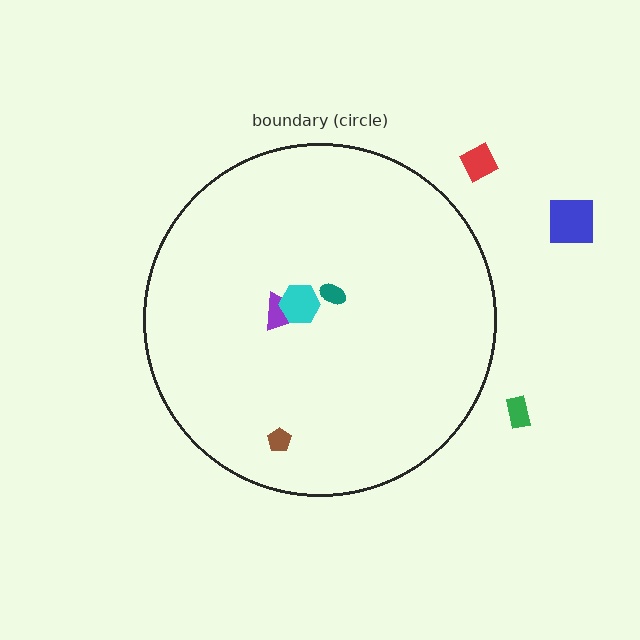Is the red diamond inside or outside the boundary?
Outside.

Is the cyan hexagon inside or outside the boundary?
Inside.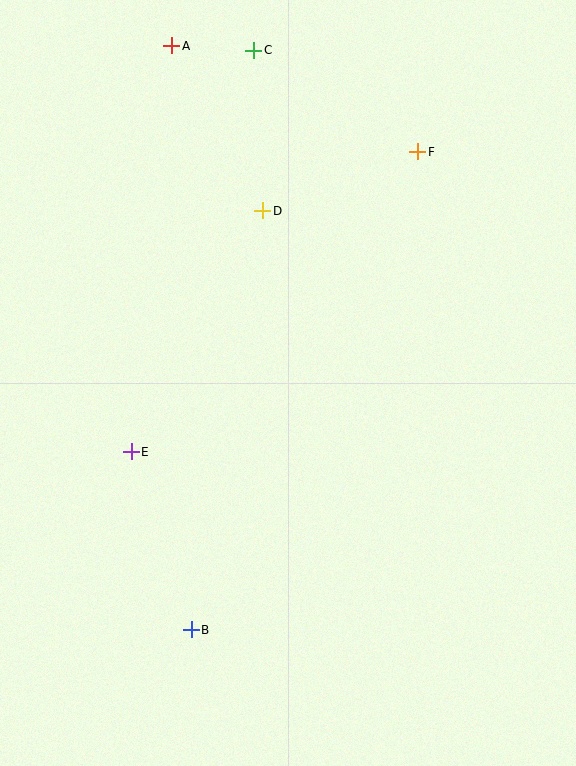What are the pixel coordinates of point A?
Point A is at (172, 46).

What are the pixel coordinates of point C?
Point C is at (254, 50).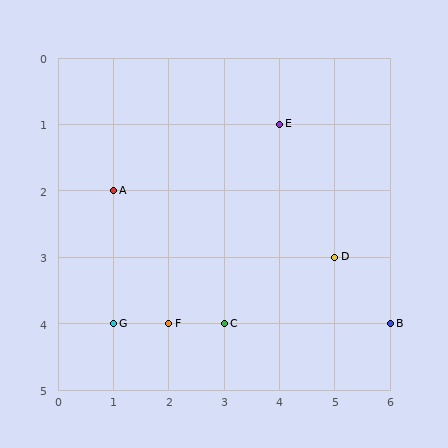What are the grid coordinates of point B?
Point B is at grid coordinates (6, 4).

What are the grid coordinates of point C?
Point C is at grid coordinates (3, 4).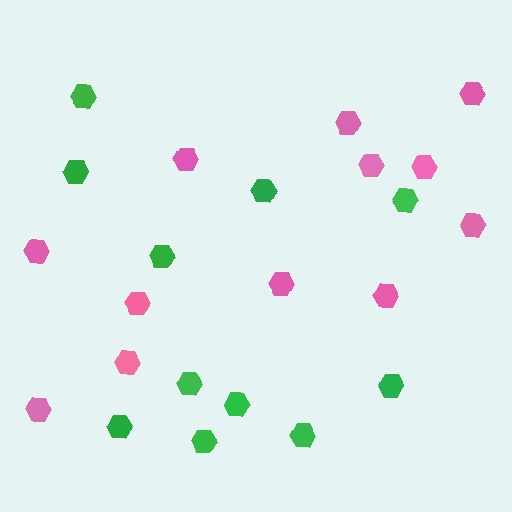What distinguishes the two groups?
There are 2 groups: one group of pink hexagons (12) and one group of green hexagons (11).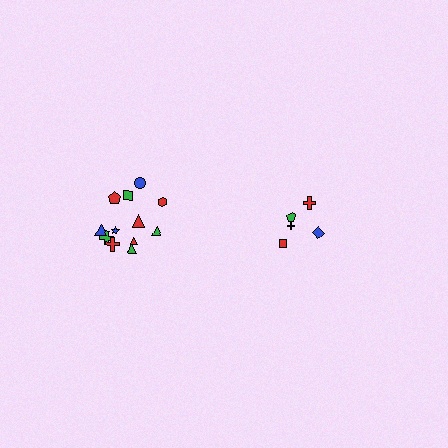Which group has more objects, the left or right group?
The left group.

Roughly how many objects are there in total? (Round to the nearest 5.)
Roughly 15 objects in total.